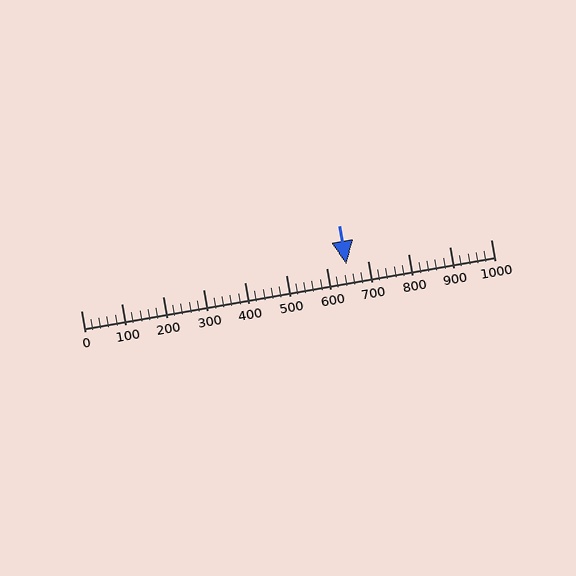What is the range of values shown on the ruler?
The ruler shows values from 0 to 1000.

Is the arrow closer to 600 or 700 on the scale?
The arrow is closer to 600.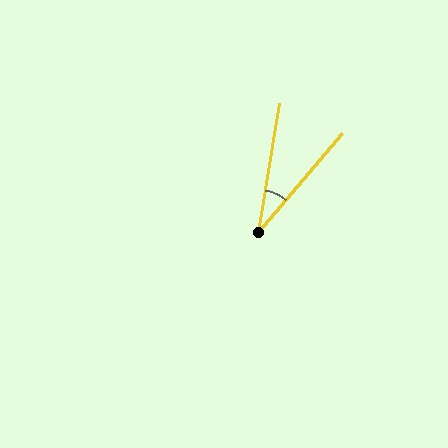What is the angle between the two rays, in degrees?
Approximately 31 degrees.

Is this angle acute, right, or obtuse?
It is acute.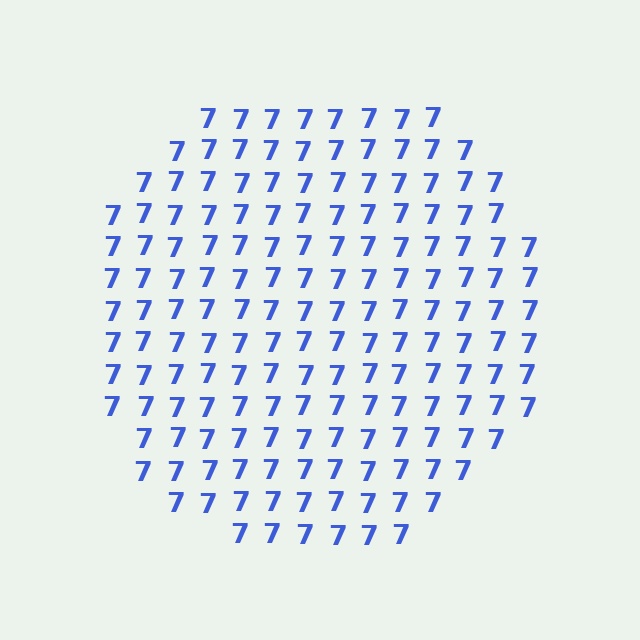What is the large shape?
The large shape is a circle.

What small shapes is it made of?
It is made of small digit 7's.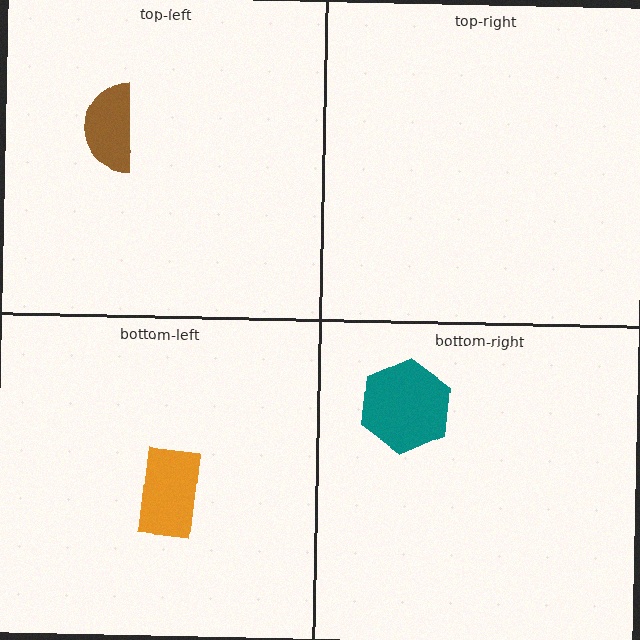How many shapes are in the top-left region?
1.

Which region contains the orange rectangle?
The bottom-left region.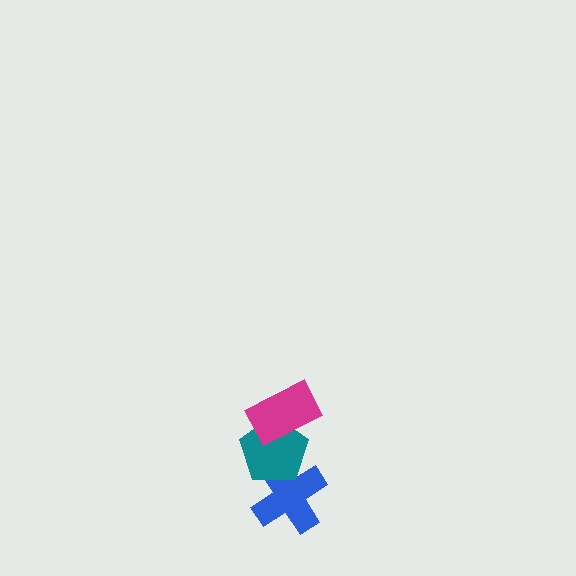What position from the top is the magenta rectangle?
The magenta rectangle is 1st from the top.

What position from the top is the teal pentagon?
The teal pentagon is 2nd from the top.